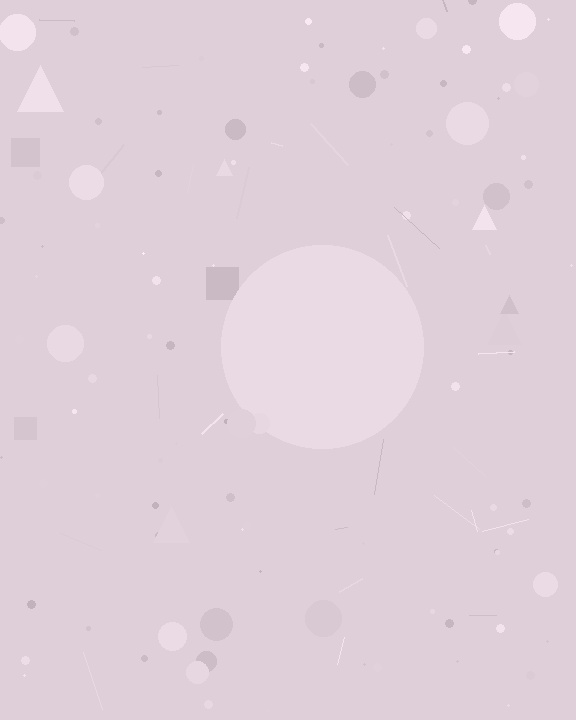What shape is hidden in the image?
A circle is hidden in the image.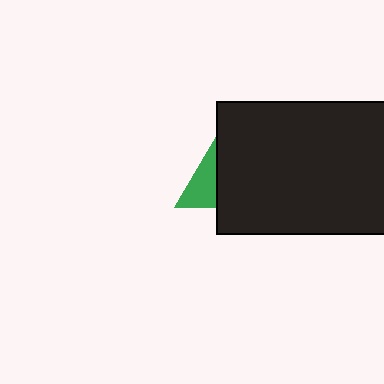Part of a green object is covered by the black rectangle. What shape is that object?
It is a triangle.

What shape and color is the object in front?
The object in front is a black rectangle.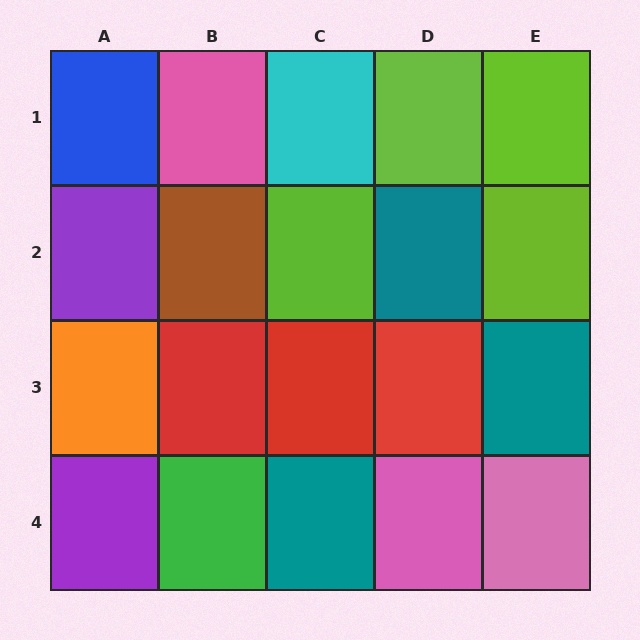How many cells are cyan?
1 cell is cyan.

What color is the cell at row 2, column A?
Purple.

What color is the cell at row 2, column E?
Lime.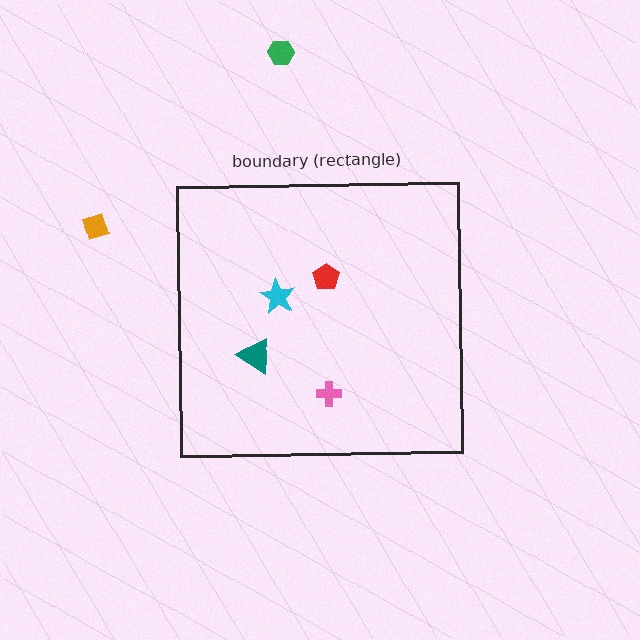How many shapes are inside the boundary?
4 inside, 2 outside.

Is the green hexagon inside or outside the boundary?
Outside.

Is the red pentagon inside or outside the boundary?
Inside.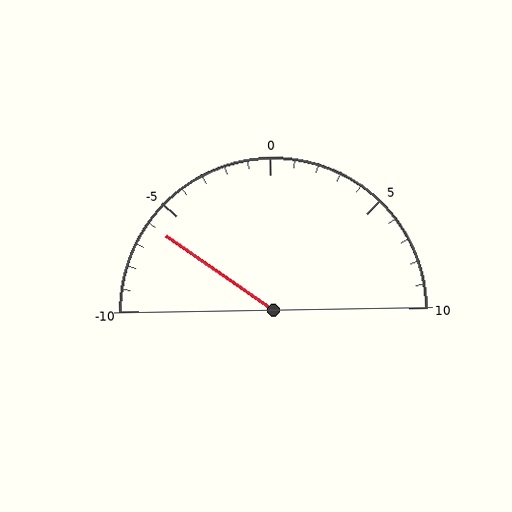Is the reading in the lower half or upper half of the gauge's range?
The reading is in the lower half of the range (-10 to 10).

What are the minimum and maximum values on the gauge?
The gauge ranges from -10 to 10.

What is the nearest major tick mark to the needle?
The nearest major tick mark is -5.